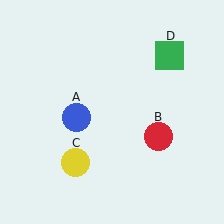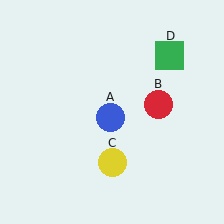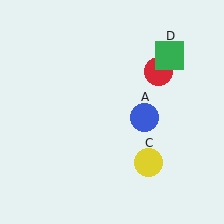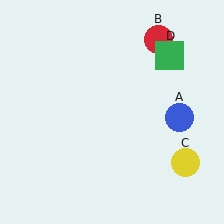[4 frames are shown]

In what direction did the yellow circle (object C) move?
The yellow circle (object C) moved right.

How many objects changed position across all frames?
3 objects changed position: blue circle (object A), red circle (object B), yellow circle (object C).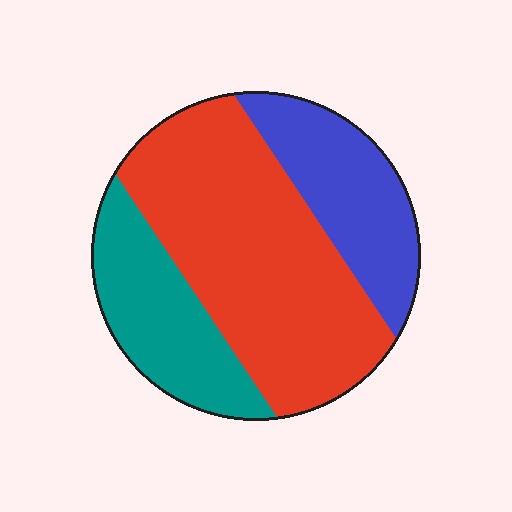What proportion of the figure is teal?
Teal covers about 25% of the figure.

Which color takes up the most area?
Red, at roughly 55%.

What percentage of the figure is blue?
Blue covers around 25% of the figure.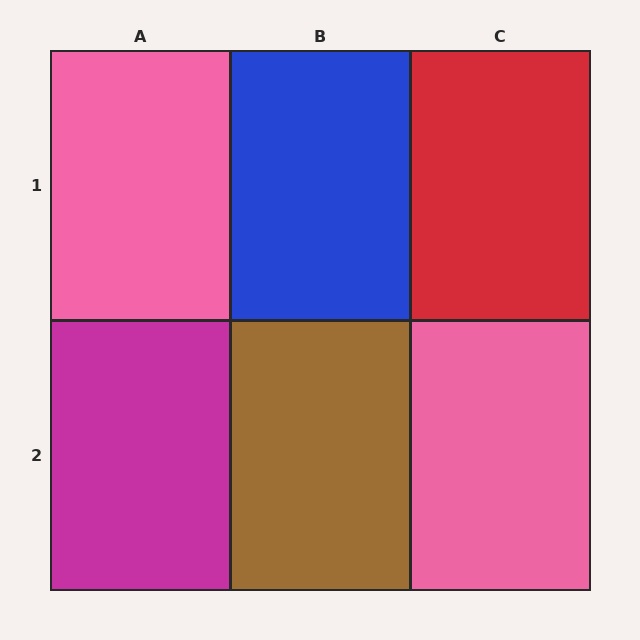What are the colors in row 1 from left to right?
Pink, blue, red.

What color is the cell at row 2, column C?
Pink.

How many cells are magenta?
1 cell is magenta.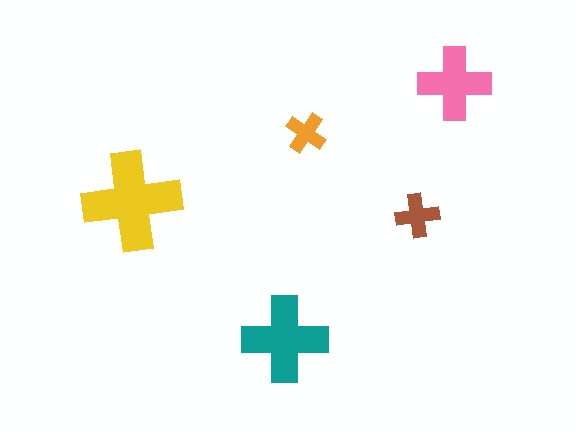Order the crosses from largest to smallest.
the yellow one, the teal one, the pink one, the brown one, the orange one.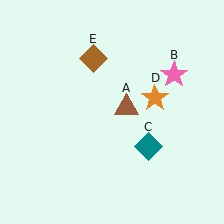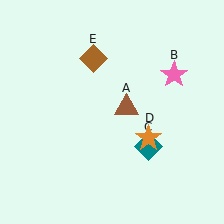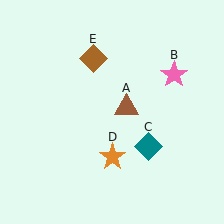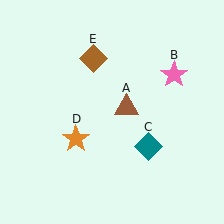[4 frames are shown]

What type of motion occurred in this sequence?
The orange star (object D) rotated clockwise around the center of the scene.